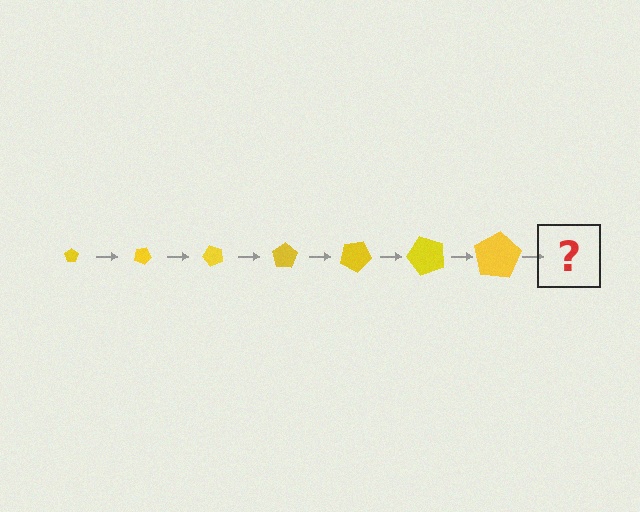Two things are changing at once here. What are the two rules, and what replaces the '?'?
The two rules are that the pentagon grows larger each step and it rotates 25 degrees each step. The '?' should be a pentagon, larger than the previous one and rotated 175 degrees from the start.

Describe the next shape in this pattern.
It should be a pentagon, larger than the previous one and rotated 175 degrees from the start.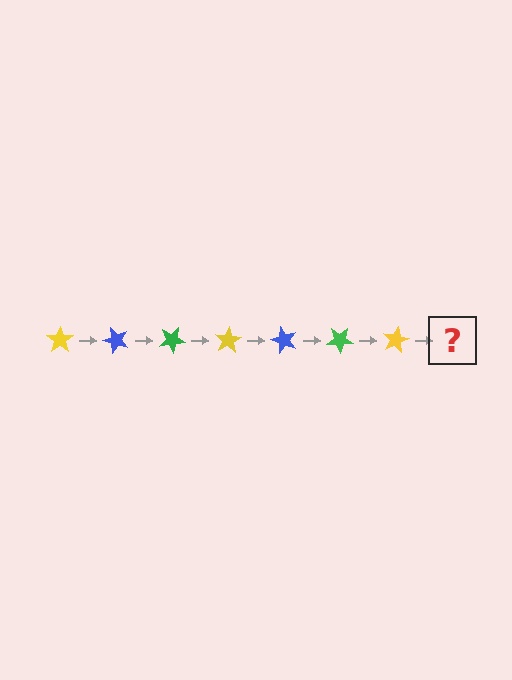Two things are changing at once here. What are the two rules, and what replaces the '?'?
The two rules are that it rotates 50 degrees each step and the color cycles through yellow, blue, and green. The '?' should be a blue star, rotated 350 degrees from the start.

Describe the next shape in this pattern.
It should be a blue star, rotated 350 degrees from the start.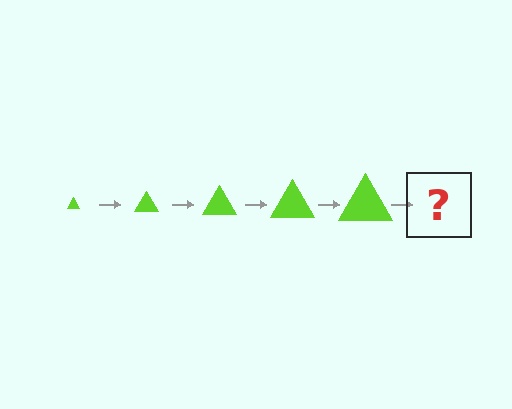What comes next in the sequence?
The next element should be a lime triangle, larger than the previous one.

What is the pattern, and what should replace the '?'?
The pattern is that the triangle gets progressively larger each step. The '?' should be a lime triangle, larger than the previous one.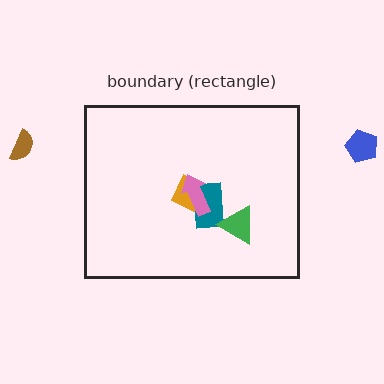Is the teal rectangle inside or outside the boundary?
Inside.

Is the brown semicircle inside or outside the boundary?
Outside.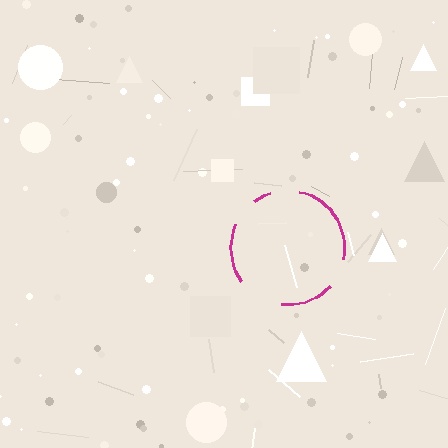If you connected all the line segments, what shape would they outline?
They would outline a circle.